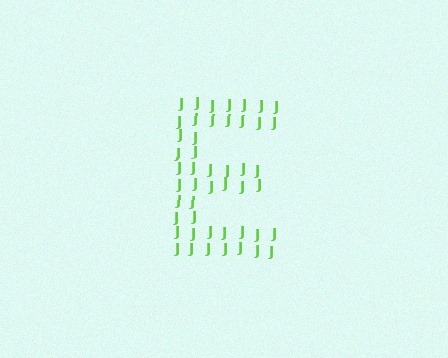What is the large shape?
The large shape is the letter E.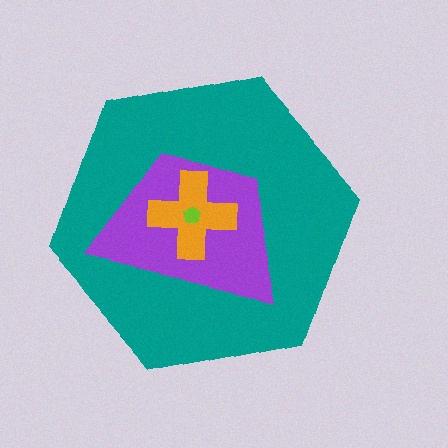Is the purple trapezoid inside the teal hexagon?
Yes.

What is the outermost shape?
The teal hexagon.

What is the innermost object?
The lime pentagon.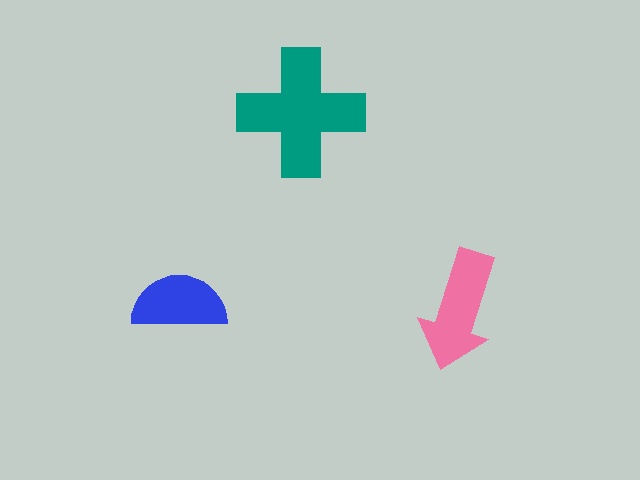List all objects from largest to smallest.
The teal cross, the pink arrow, the blue semicircle.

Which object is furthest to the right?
The pink arrow is rightmost.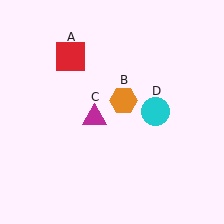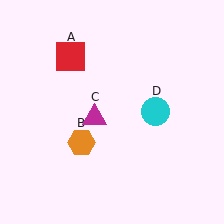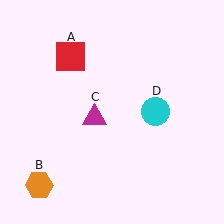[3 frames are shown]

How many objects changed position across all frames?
1 object changed position: orange hexagon (object B).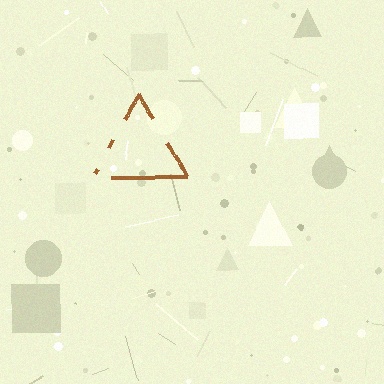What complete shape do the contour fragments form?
The contour fragments form a triangle.